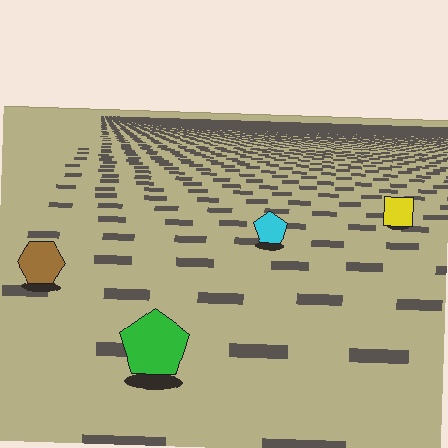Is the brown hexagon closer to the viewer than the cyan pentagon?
Yes. The brown hexagon is closer — you can tell from the texture gradient: the ground texture is coarser near it.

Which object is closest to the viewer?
The green pentagon is closest. The texture marks near it are larger and more spread out.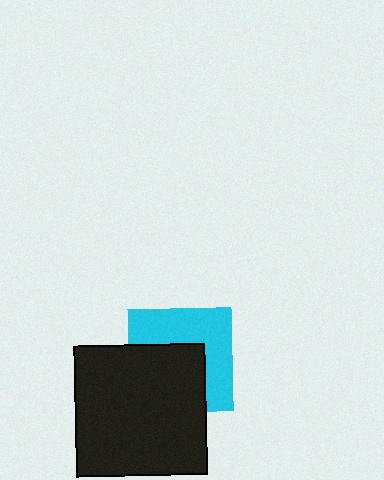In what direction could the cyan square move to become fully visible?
The cyan square could move toward the upper-right. That would shift it out from behind the black square entirely.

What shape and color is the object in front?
The object in front is a black square.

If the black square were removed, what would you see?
You would see the complete cyan square.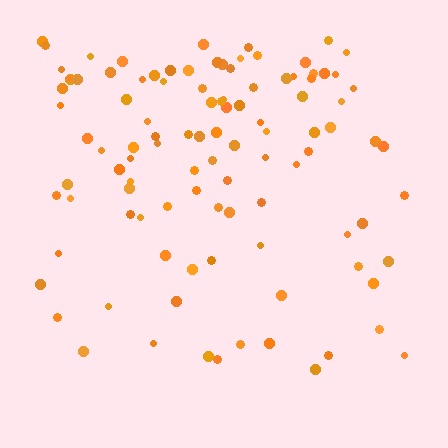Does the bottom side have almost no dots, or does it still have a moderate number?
Still a moderate number, just noticeably fewer than the top.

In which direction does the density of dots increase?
From bottom to top, with the top side densest.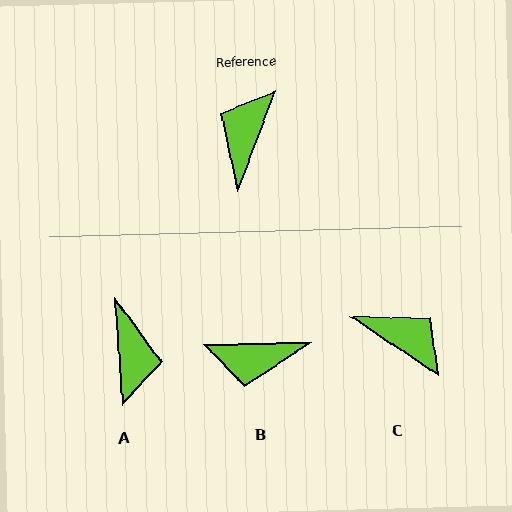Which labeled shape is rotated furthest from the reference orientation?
A, about 156 degrees away.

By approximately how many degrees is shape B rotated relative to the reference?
Approximately 112 degrees counter-clockwise.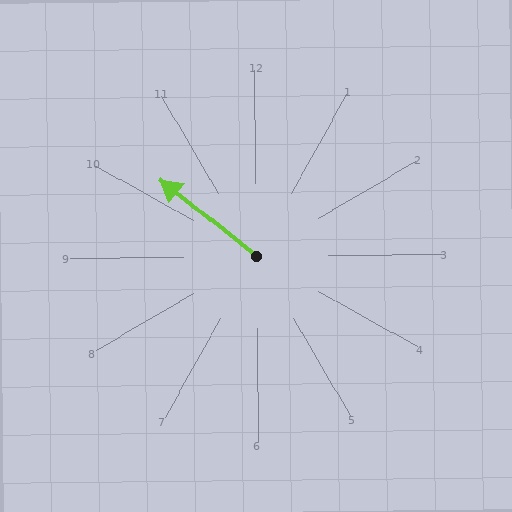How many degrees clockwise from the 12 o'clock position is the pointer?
Approximately 309 degrees.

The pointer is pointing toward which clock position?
Roughly 10 o'clock.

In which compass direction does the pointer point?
Northwest.